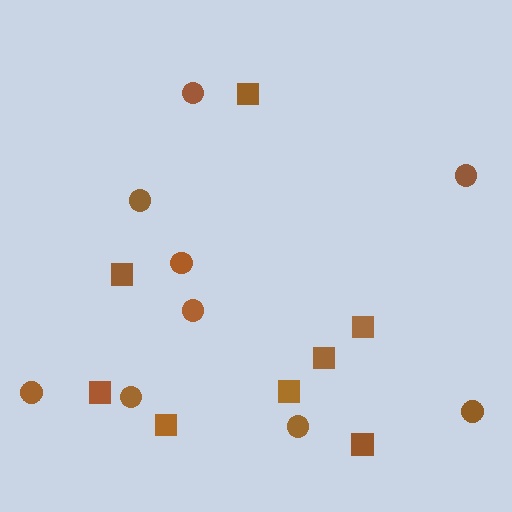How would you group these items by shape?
There are 2 groups: one group of squares (8) and one group of circles (9).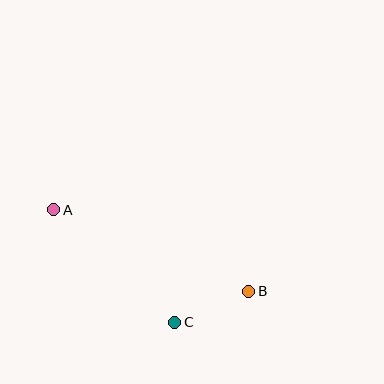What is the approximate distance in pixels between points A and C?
The distance between A and C is approximately 165 pixels.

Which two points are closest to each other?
Points B and C are closest to each other.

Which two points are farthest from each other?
Points A and B are farthest from each other.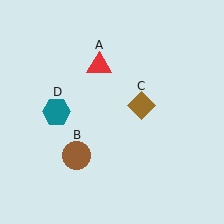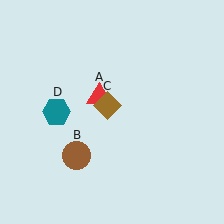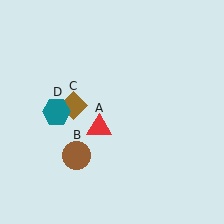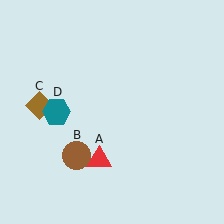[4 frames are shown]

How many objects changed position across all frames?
2 objects changed position: red triangle (object A), brown diamond (object C).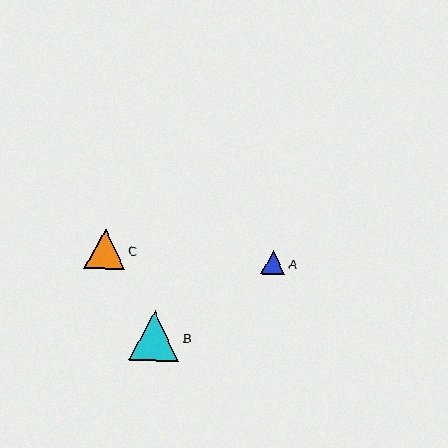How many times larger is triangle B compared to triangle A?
Triangle B is approximately 2.1 times the size of triangle A.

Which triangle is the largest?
Triangle B is the largest with a size of approximately 50 pixels.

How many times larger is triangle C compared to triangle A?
Triangle C is approximately 1.7 times the size of triangle A.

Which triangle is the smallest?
Triangle A is the smallest with a size of approximately 24 pixels.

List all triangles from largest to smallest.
From largest to smallest: B, C, A.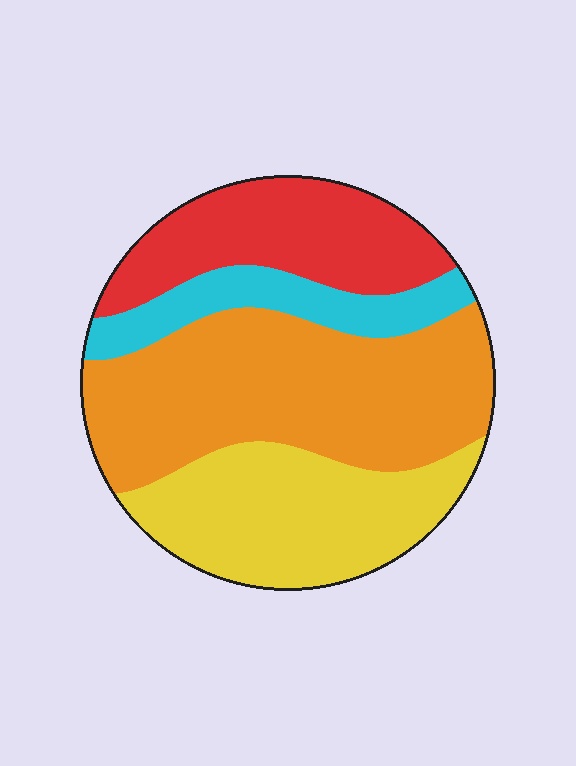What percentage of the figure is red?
Red takes up less than a quarter of the figure.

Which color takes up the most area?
Orange, at roughly 40%.